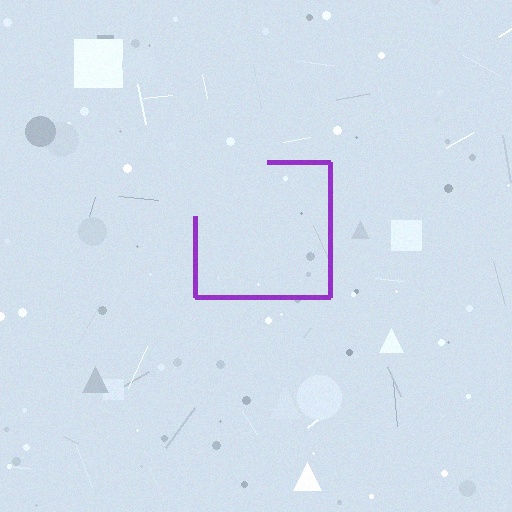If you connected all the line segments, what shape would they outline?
They would outline a square.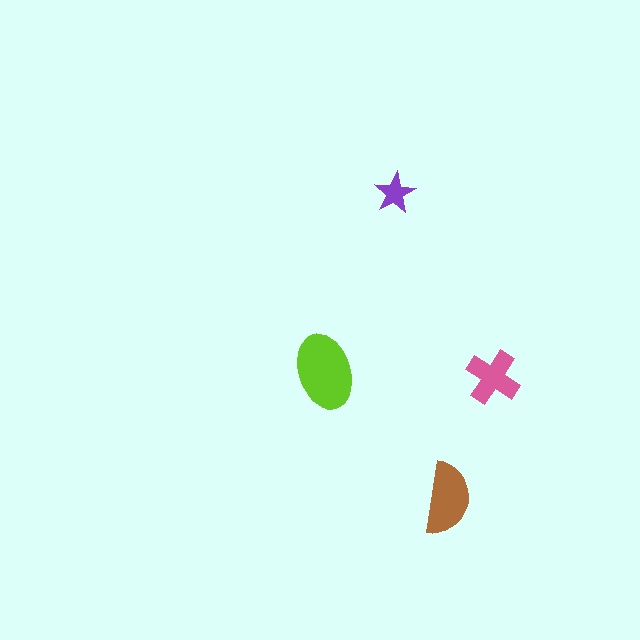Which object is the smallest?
The purple star.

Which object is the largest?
The lime ellipse.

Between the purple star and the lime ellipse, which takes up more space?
The lime ellipse.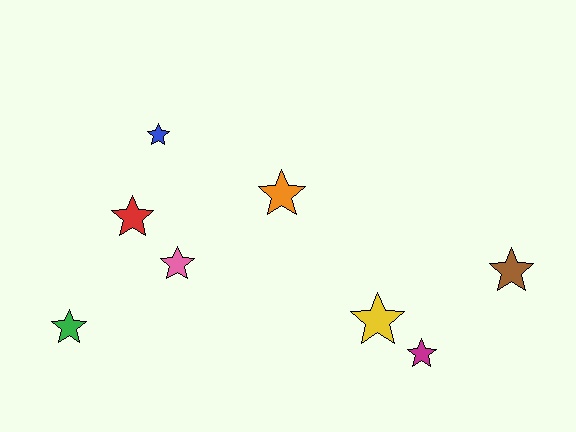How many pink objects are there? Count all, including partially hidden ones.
There is 1 pink object.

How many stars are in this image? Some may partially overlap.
There are 8 stars.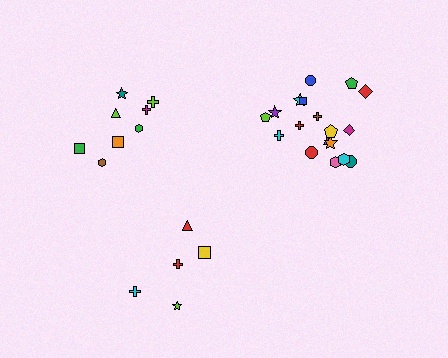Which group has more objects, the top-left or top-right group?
The top-right group.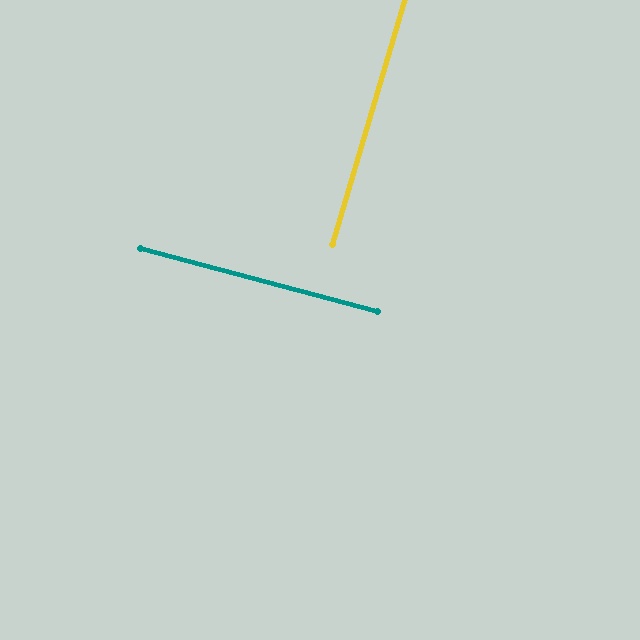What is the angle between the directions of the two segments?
Approximately 89 degrees.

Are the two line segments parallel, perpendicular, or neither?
Perpendicular — they meet at approximately 89°.